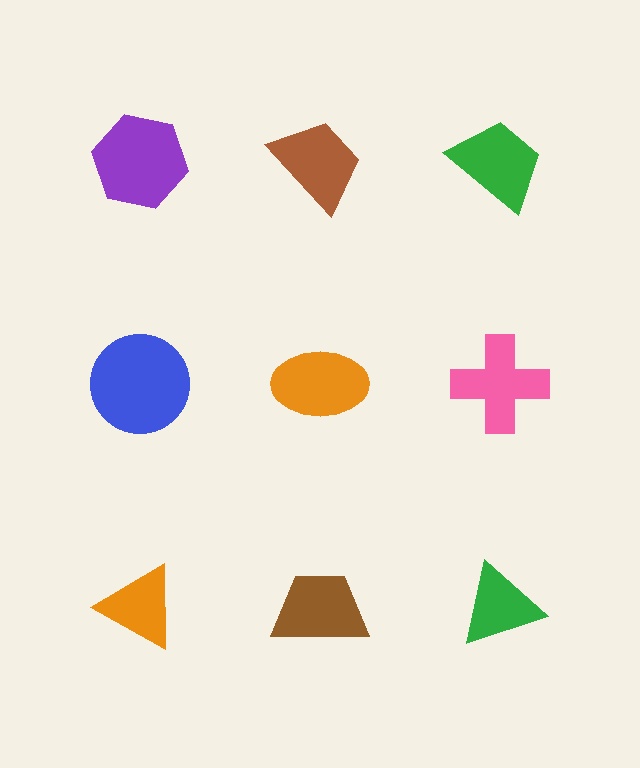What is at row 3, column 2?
A brown trapezoid.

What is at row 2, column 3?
A pink cross.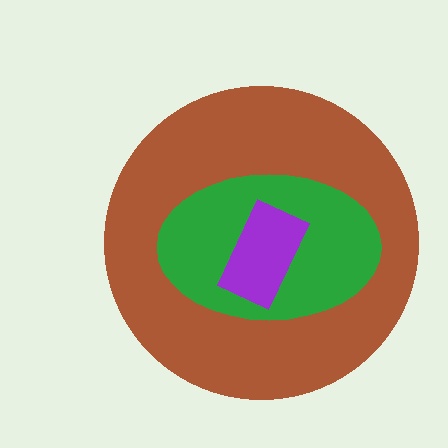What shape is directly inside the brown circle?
The green ellipse.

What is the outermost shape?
The brown circle.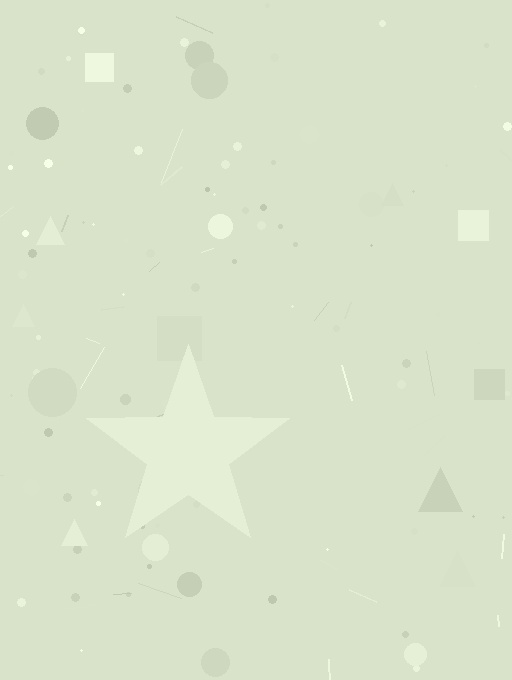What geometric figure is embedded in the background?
A star is embedded in the background.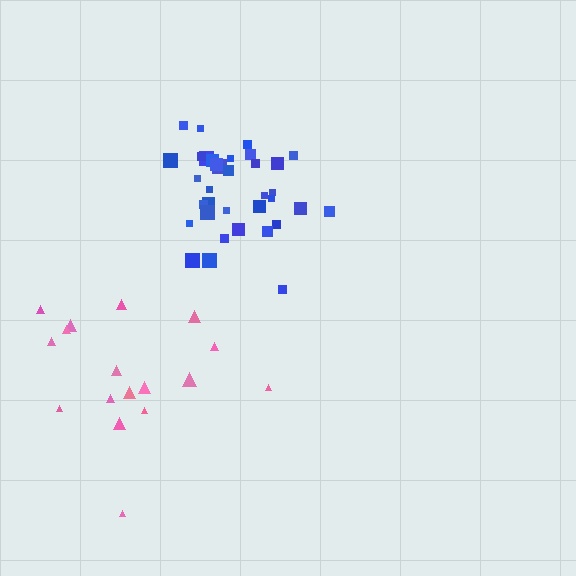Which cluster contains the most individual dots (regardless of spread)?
Blue (35).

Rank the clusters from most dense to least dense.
blue, pink.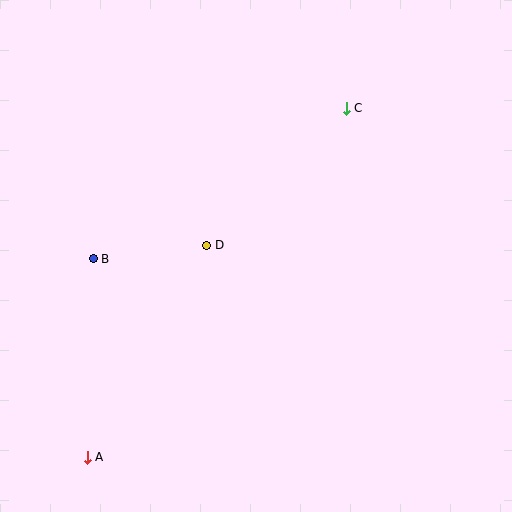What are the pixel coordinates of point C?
Point C is at (346, 108).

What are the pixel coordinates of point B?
Point B is at (93, 259).